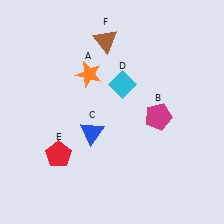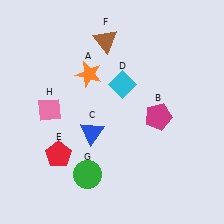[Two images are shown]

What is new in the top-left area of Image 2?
A pink diamond (H) was added in the top-left area of Image 2.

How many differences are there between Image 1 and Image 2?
There are 2 differences between the two images.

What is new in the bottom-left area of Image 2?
A green circle (G) was added in the bottom-left area of Image 2.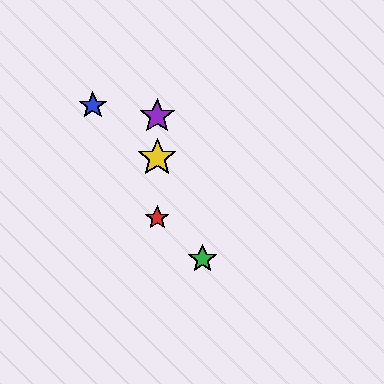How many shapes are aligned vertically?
3 shapes (the red star, the yellow star, the purple star) are aligned vertically.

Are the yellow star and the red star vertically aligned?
Yes, both are at x≈157.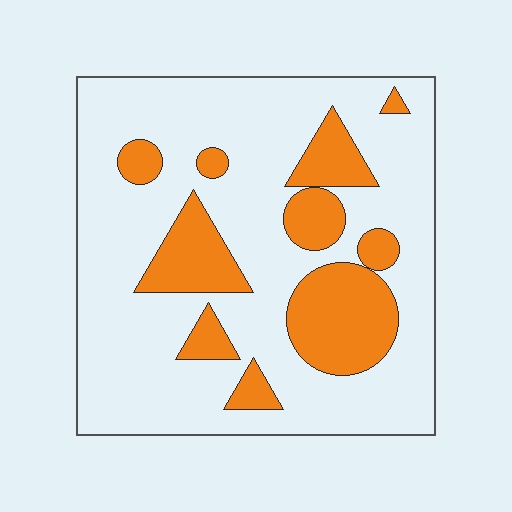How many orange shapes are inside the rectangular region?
10.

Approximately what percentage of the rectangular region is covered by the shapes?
Approximately 25%.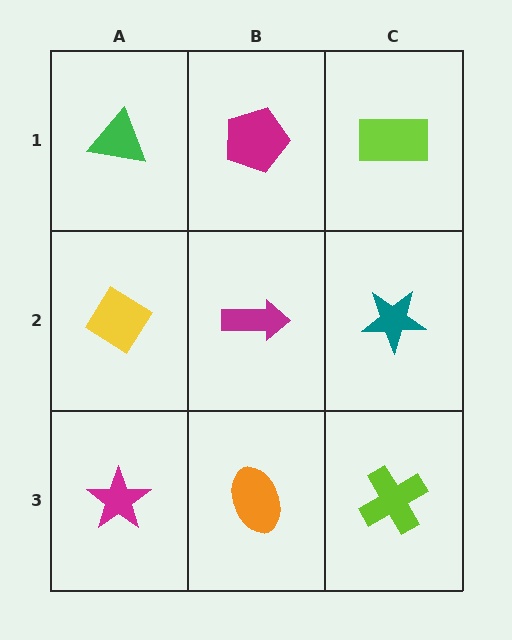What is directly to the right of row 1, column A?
A magenta pentagon.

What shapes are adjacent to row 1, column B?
A magenta arrow (row 2, column B), a green triangle (row 1, column A), a lime rectangle (row 1, column C).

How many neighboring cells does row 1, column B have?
3.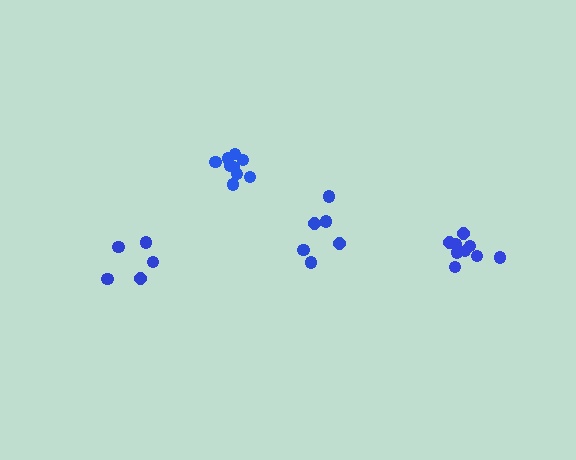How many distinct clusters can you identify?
There are 4 distinct clusters.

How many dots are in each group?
Group 1: 9 dots, Group 2: 9 dots, Group 3: 6 dots, Group 4: 5 dots (29 total).